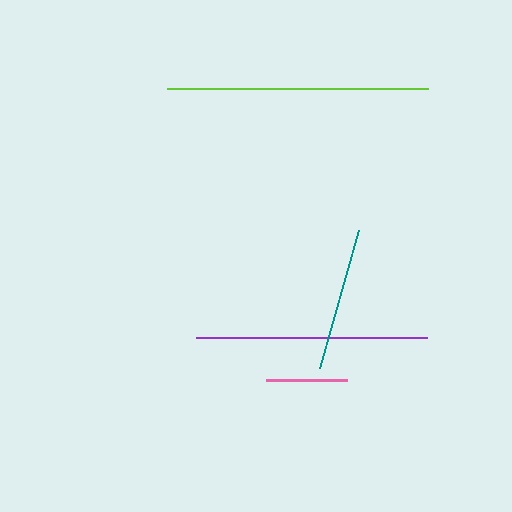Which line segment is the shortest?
The pink line is the shortest at approximately 81 pixels.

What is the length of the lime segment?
The lime segment is approximately 261 pixels long.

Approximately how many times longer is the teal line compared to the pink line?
The teal line is approximately 1.8 times the length of the pink line.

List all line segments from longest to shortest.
From longest to shortest: lime, purple, teal, pink.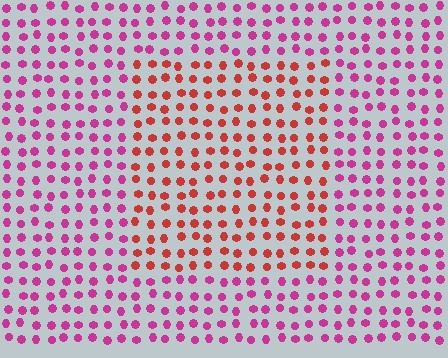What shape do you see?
I see a rectangle.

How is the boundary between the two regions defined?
The boundary is defined purely by a slight shift in hue (about 42 degrees). Spacing, size, and orientation are identical on both sides.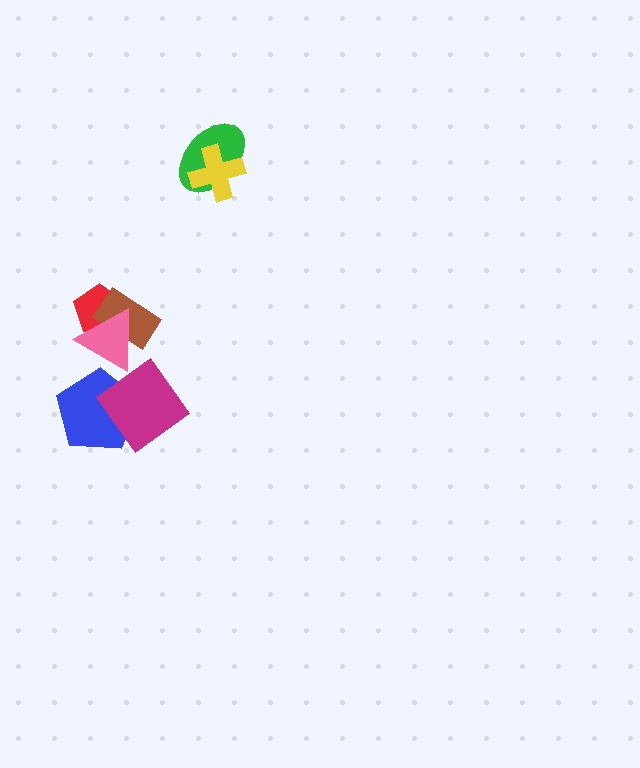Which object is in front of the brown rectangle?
The pink triangle is in front of the brown rectangle.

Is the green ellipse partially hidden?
Yes, it is partially covered by another shape.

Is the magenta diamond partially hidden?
No, no other shape covers it.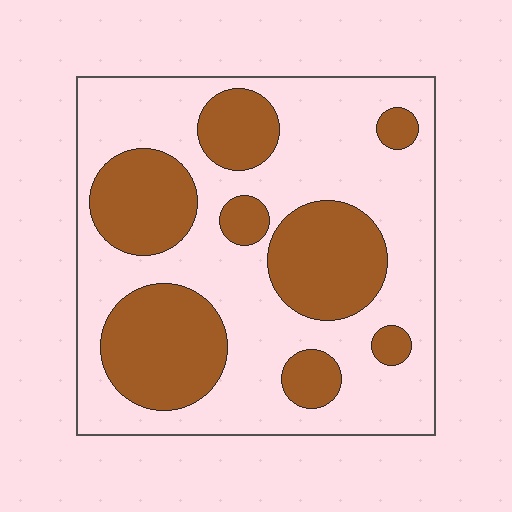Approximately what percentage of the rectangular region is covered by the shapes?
Approximately 35%.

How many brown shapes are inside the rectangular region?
8.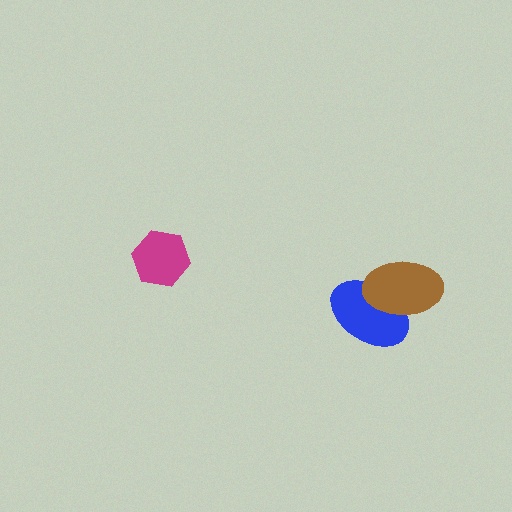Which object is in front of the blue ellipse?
The brown ellipse is in front of the blue ellipse.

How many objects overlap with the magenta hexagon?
0 objects overlap with the magenta hexagon.